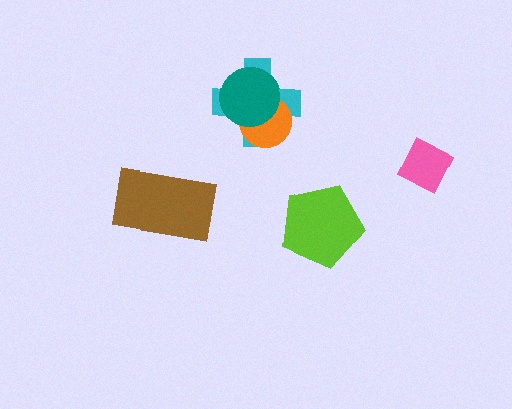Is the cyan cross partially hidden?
Yes, it is partially covered by another shape.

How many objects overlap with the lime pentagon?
0 objects overlap with the lime pentagon.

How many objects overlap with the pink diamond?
0 objects overlap with the pink diamond.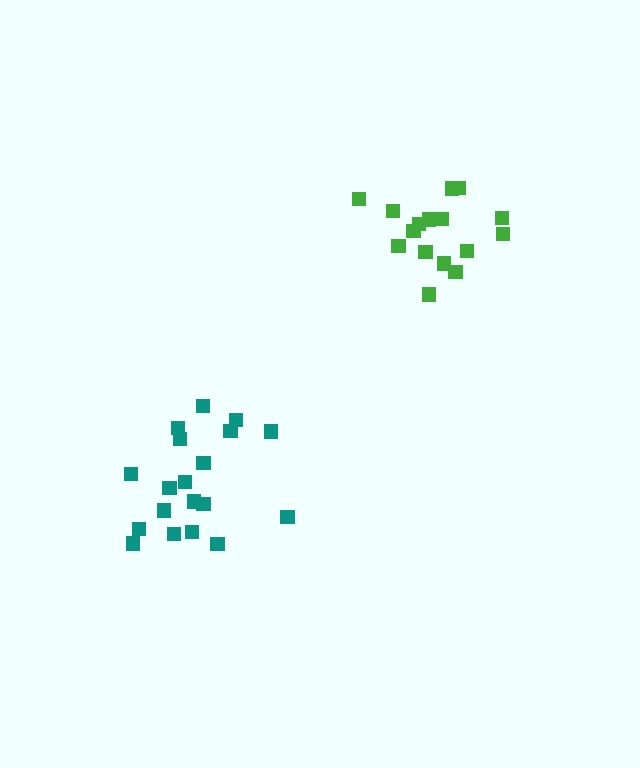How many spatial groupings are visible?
There are 2 spatial groupings.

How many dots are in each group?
Group 1: 16 dots, Group 2: 19 dots (35 total).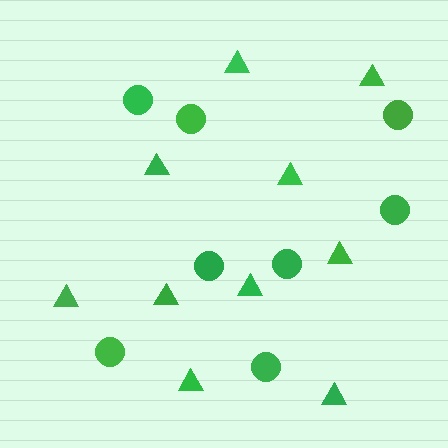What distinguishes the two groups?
There are 2 groups: one group of triangles (10) and one group of circles (8).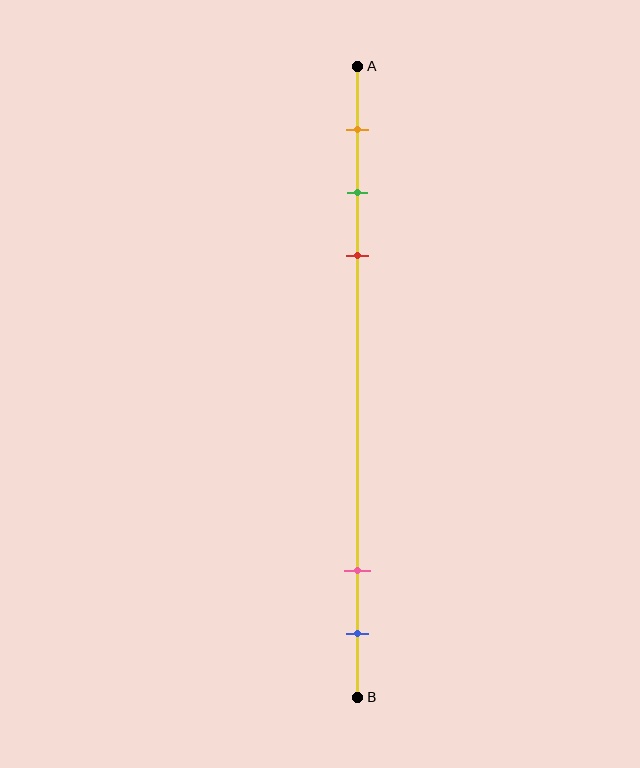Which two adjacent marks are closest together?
The green and red marks are the closest adjacent pair.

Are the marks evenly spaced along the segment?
No, the marks are not evenly spaced.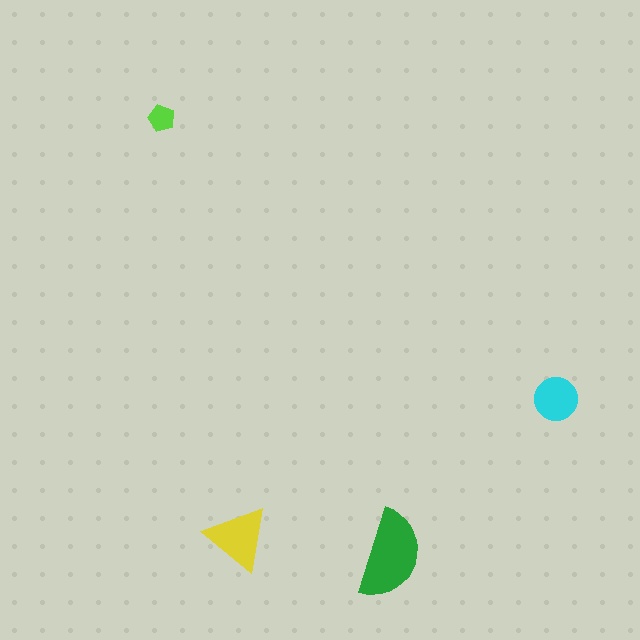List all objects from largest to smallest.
The green semicircle, the yellow triangle, the cyan circle, the lime pentagon.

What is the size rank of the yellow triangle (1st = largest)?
2nd.